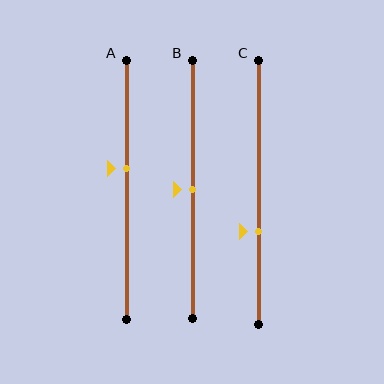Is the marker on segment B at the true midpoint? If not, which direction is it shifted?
Yes, the marker on segment B is at the true midpoint.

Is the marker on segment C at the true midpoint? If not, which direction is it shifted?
No, the marker on segment C is shifted downward by about 15% of the segment length.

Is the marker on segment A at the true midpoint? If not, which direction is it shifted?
No, the marker on segment A is shifted upward by about 8% of the segment length.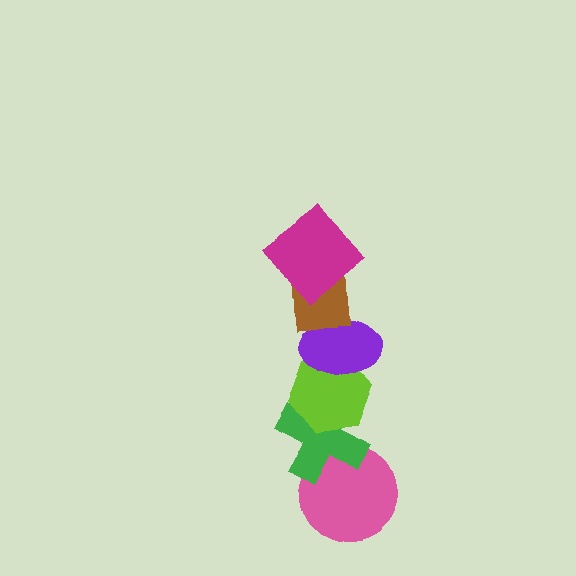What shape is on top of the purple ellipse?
The brown square is on top of the purple ellipse.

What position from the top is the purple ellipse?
The purple ellipse is 3rd from the top.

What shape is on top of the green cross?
The lime hexagon is on top of the green cross.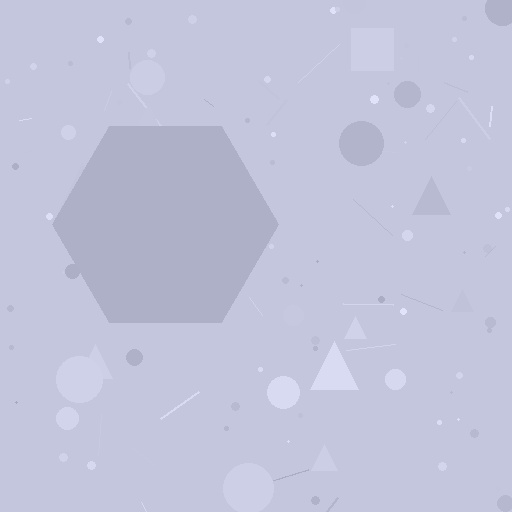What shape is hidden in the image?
A hexagon is hidden in the image.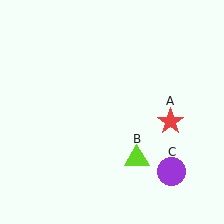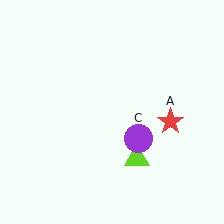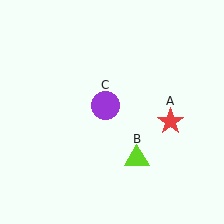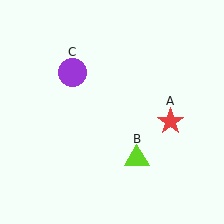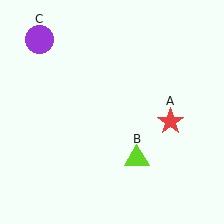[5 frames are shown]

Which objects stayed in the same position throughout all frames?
Red star (object A) and lime triangle (object B) remained stationary.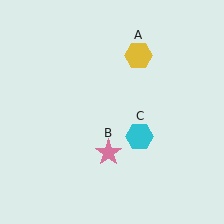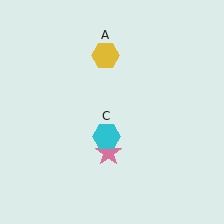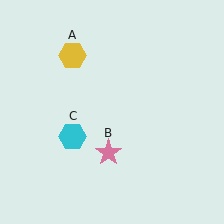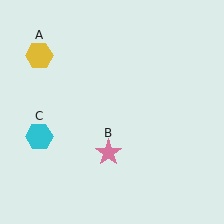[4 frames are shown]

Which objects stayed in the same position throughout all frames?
Pink star (object B) remained stationary.